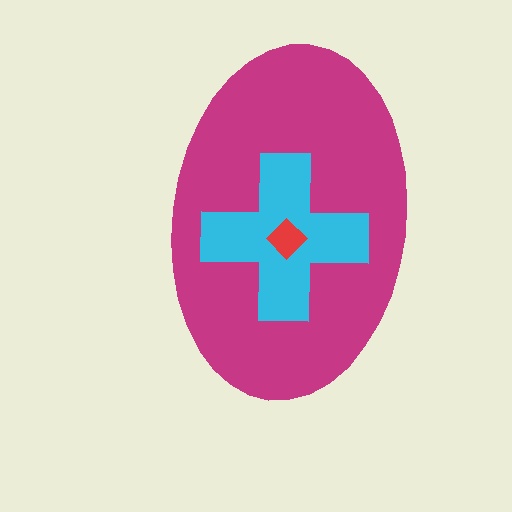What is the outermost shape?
The magenta ellipse.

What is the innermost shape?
The red diamond.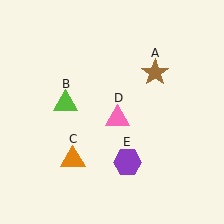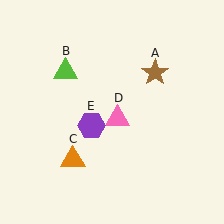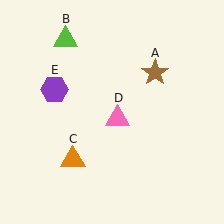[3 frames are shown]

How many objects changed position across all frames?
2 objects changed position: lime triangle (object B), purple hexagon (object E).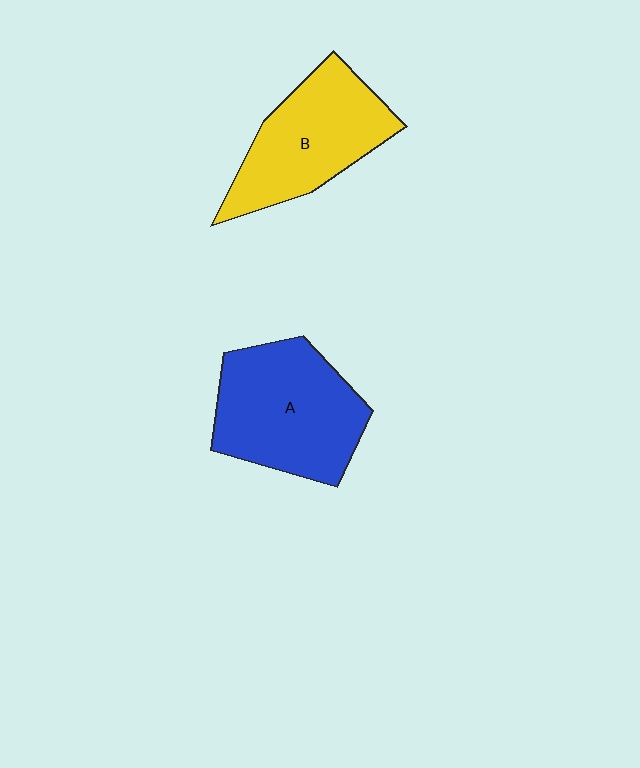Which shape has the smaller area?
Shape B (yellow).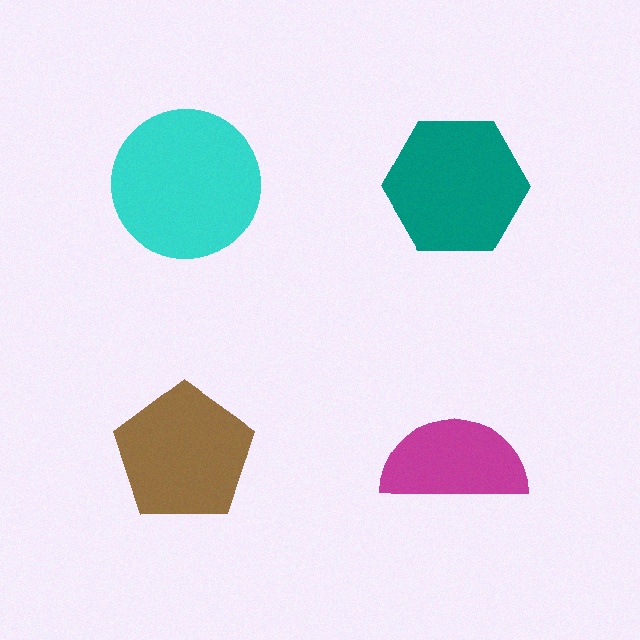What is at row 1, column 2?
A teal hexagon.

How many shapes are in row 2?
2 shapes.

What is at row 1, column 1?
A cyan circle.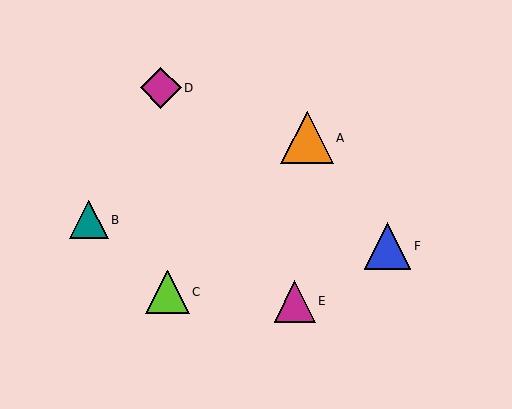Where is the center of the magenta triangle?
The center of the magenta triangle is at (295, 301).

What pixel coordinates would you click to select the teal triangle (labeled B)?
Click at (89, 220) to select the teal triangle B.